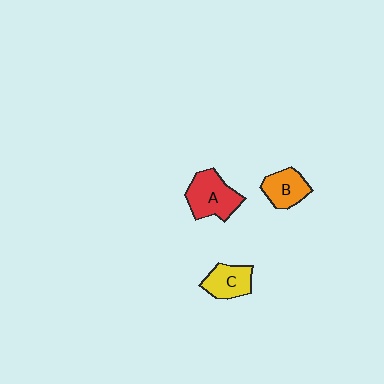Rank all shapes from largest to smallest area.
From largest to smallest: A (red), C (yellow), B (orange).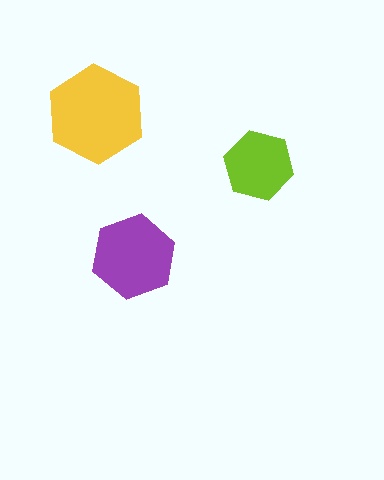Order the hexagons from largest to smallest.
the yellow one, the purple one, the lime one.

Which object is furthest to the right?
The lime hexagon is rightmost.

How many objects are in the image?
There are 3 objects in the image.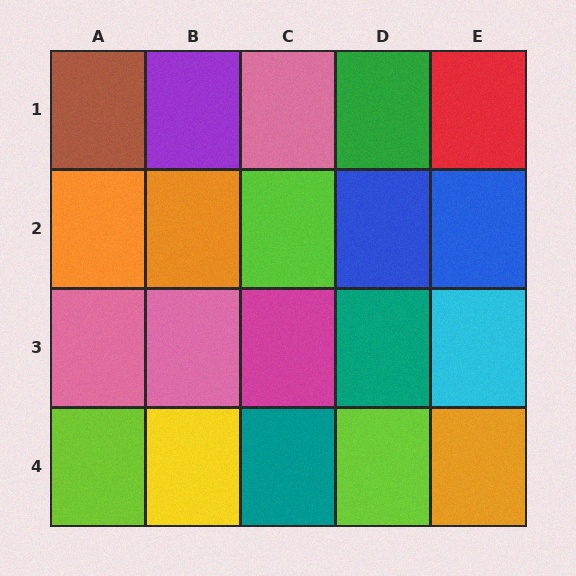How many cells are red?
1 cell is red.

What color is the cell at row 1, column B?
Purple.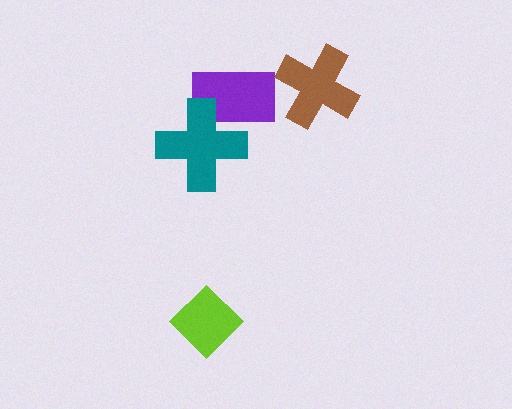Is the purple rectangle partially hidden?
Yes, it is partially covered by another shape.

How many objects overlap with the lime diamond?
0 objects overlap with the lime diamond.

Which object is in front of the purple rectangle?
The teal cross is in front of the purple rectangle.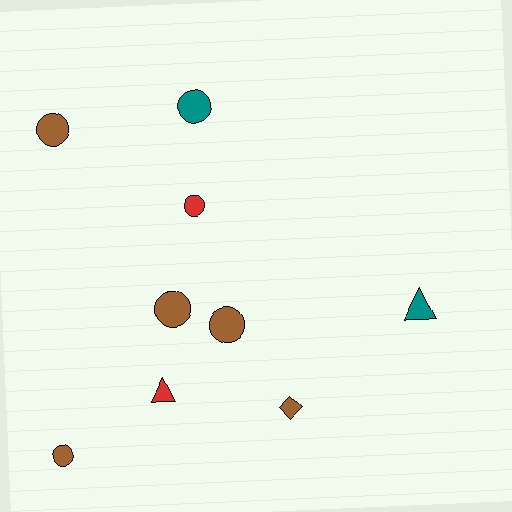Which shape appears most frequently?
Circle, with 6 objects.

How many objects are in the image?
There are 9 objects.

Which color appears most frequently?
Brown, with 5 objects.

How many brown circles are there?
There are 4 brown circles.